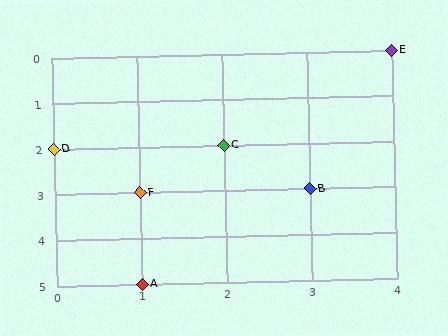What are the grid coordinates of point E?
Point E is at grid coordinates (4, 0).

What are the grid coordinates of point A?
Point A is at grid coordinates (1, 5).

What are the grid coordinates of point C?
Point C is at grid coordinates (2, 2).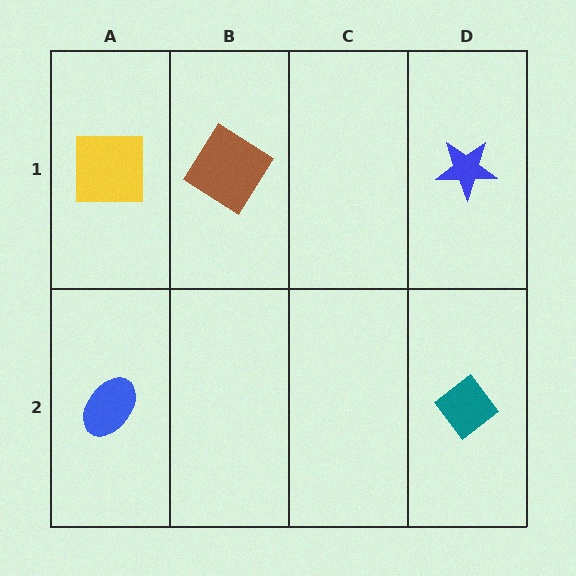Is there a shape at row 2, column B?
No, that cell is empty.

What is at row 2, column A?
A blue ellipse.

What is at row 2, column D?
A teal diamond.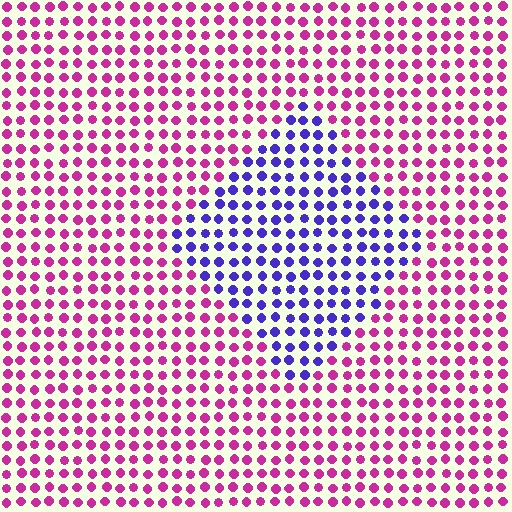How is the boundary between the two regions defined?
The boundary is defined purely by a slight shift in hue (about 66 degrees). Spacing, size, and orientation are identical on both sides.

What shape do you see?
I see a diamond.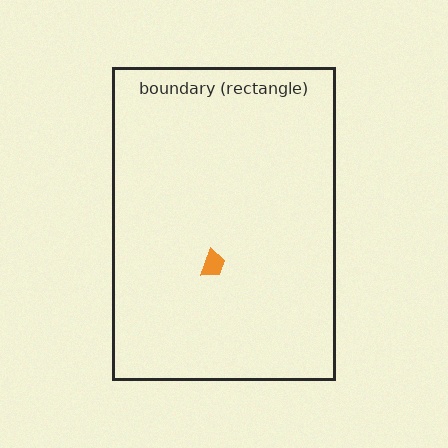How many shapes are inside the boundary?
1 inside, 0 outside.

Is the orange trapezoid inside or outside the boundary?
Inside.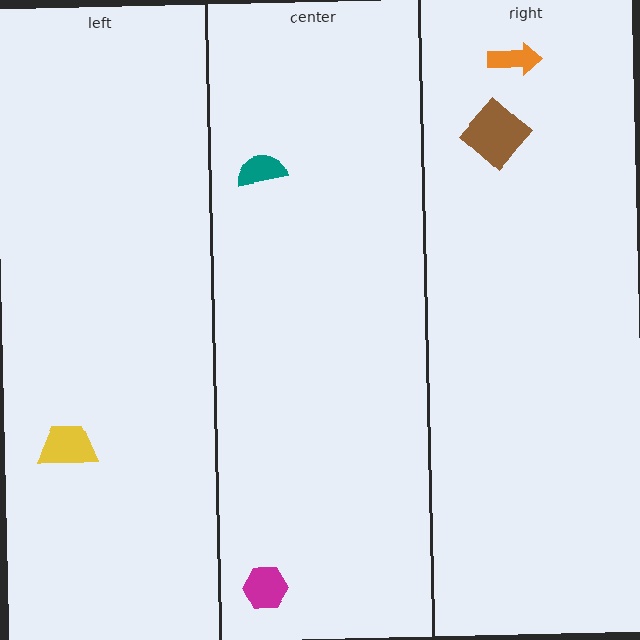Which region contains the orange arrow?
The right region.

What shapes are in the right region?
The brown diamond, the orange arrow.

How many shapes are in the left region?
1.